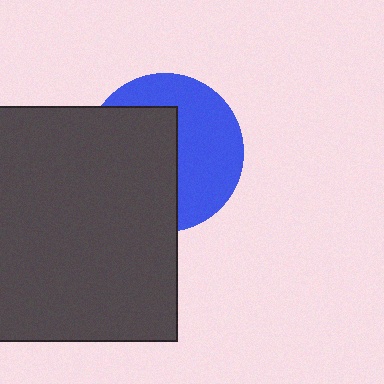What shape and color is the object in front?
The object in front is a dark gray square.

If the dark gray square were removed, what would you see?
You would see the complete blue circle.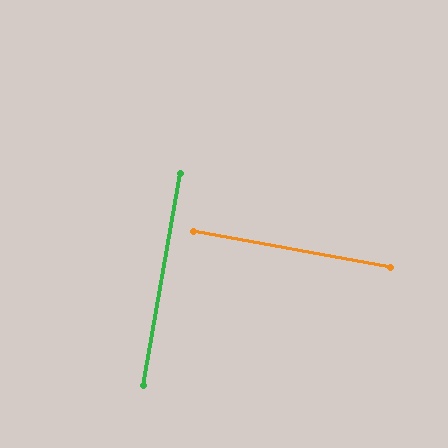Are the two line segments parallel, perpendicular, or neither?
Perpendicular — they meet at approximately 90°.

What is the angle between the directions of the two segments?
Approximately 90 degrees.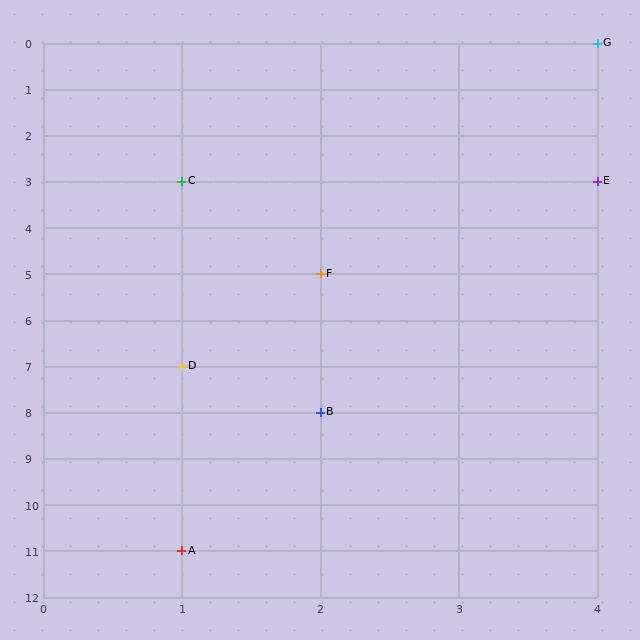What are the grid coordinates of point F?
Point F is at grid coordinates (2, 5).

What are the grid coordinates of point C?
Point C is at grid coordinates (1, 3).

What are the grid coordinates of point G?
Point G is at grid coordinates (4, 0).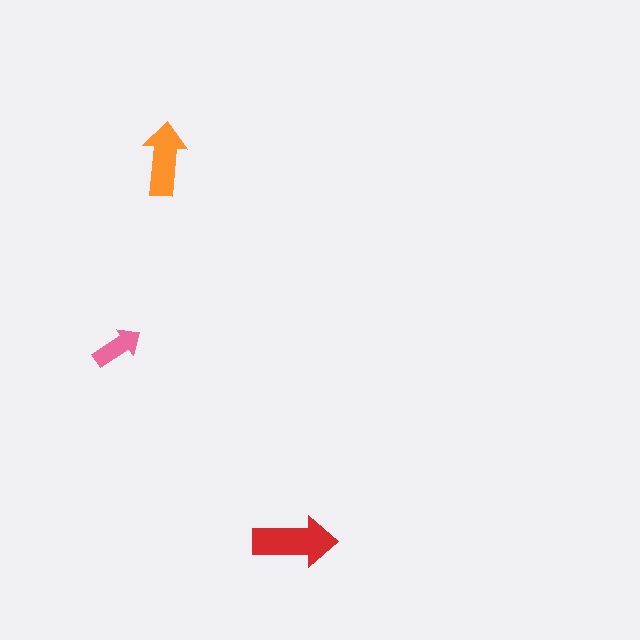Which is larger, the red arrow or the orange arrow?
The red one.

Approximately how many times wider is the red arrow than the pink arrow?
About 1.5 times wider.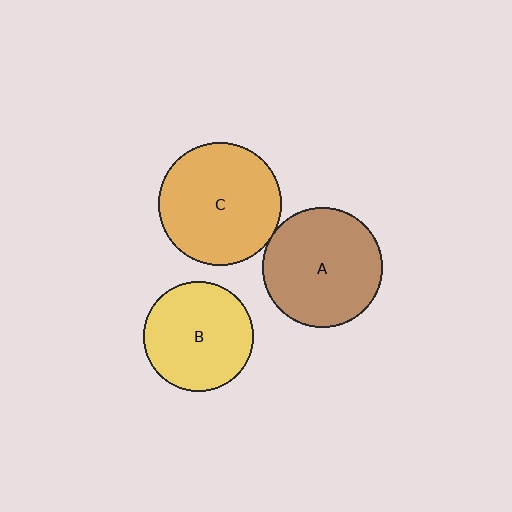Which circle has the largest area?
Circle C (orange).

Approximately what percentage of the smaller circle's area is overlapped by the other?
Approximately 5%.